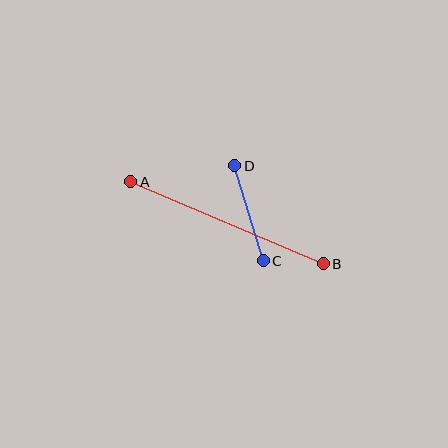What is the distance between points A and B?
The distance is approximately 209 pixels.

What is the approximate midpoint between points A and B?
The midpoint is at approximately (227, 223) pixels.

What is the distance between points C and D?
The distance is approximately 99 pixels.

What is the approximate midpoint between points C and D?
The midpoint is at approximately (249, 213) pixels.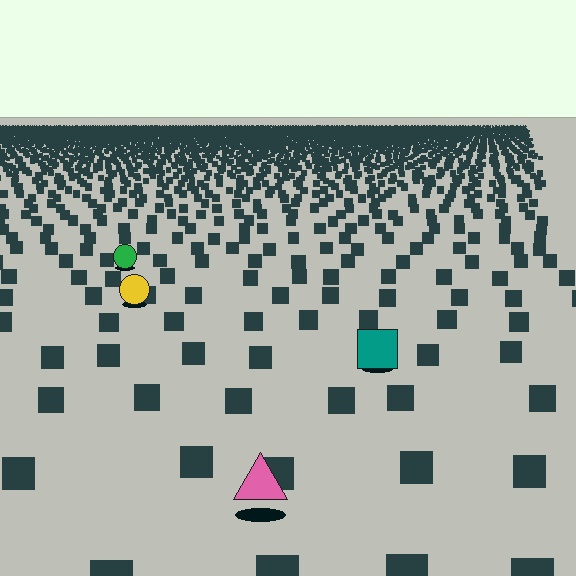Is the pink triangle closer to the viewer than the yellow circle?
Yes. The pink triangle is closer — you can tell from the texture gradient: the ground texture is coarser near it.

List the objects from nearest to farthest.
From nearest to farthest: the pink triangle, the teal square, the yellow circle, the green circle.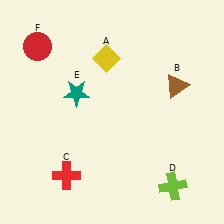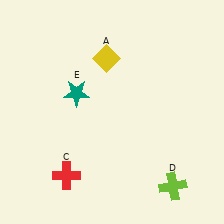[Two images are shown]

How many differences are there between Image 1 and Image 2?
There are 2 differences between the two images.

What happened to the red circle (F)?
The red circle (F) was removed in Image 2. It was in the top-left area of Image 1.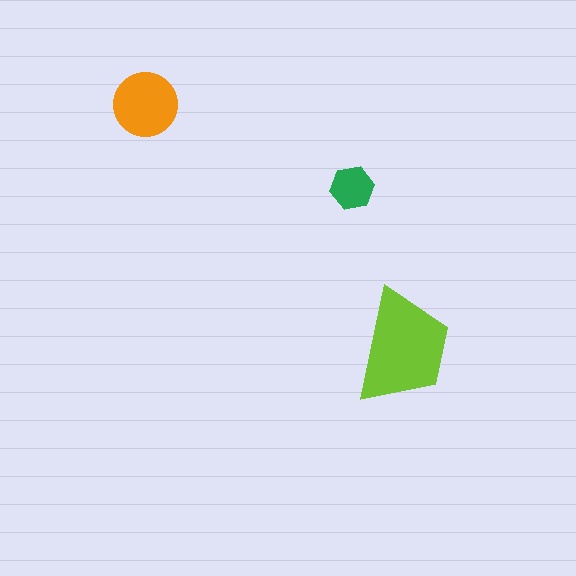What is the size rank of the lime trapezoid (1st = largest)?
1st.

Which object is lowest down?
The lime trapezoid is bottommost.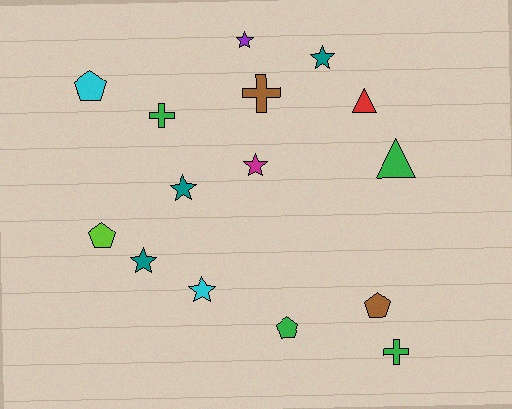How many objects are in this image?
There are 15 objects.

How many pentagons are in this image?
There are 4 pentagons.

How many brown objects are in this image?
There are 2 brown objects.